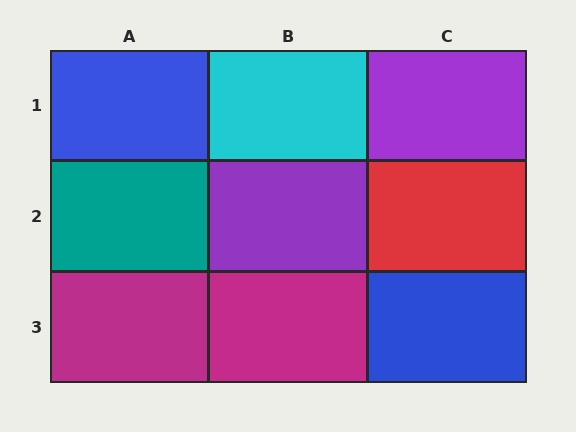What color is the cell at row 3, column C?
Blue.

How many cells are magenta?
2 cells are magenta.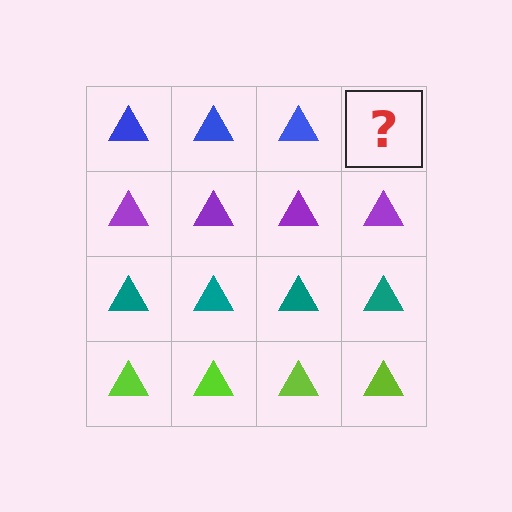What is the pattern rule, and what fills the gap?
The rule is that each row has a consistent color. The gap should be filled with a blue triangle.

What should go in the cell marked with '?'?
The missing cell should contain a blue triangle.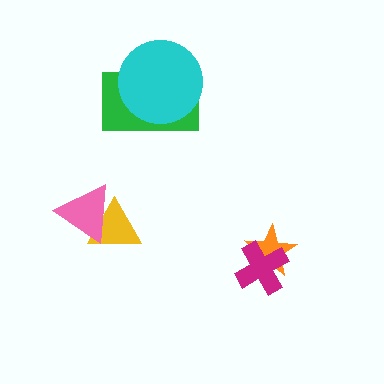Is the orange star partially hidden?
Yes, it is partially covered by another shape.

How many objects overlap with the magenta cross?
1 object overlaps with the magenta cross.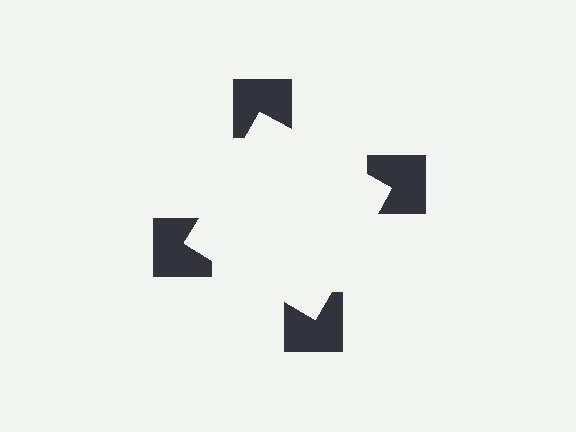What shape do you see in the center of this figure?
An illusory square — its edges are inferred from the aligned wedge cuts in the notched squares, not physically drawn.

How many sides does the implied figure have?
4 sides.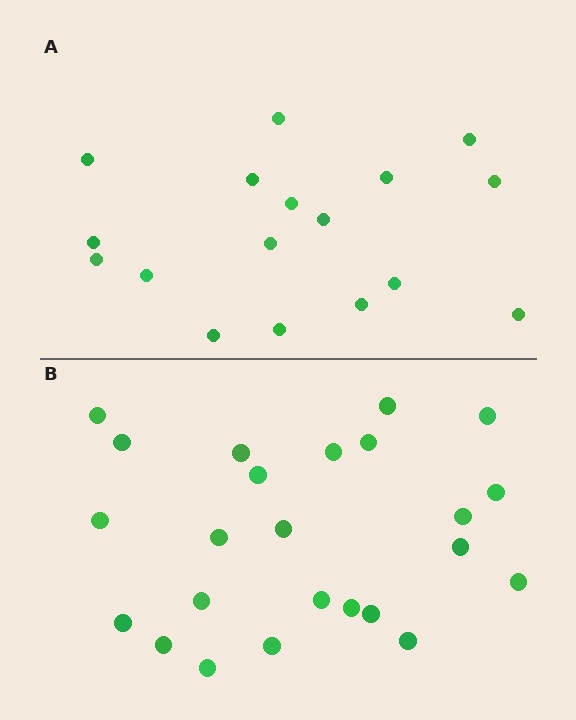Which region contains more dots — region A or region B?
Region B (the bottom region) has more dots.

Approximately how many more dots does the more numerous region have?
Region B has roughly 8 or so more dots than region A.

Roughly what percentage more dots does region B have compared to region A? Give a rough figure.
About 40% more.